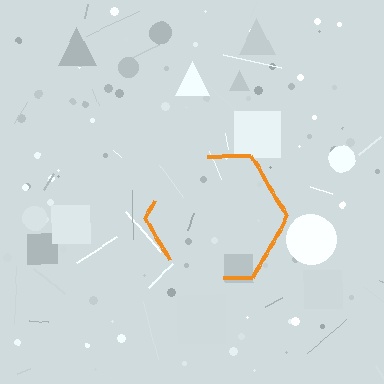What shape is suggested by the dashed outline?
The dashed outline suggests a hexagon.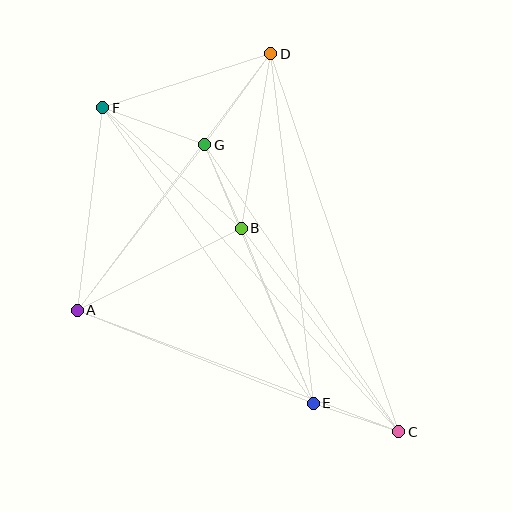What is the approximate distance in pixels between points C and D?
The distance between C and D is approximately 399 pixels.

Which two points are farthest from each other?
Points C and F are farthest from each other.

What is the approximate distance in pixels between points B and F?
The distance between B and F is approximately 183 pixels.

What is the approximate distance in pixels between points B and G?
The distance between B and G is approximately 91 pixels.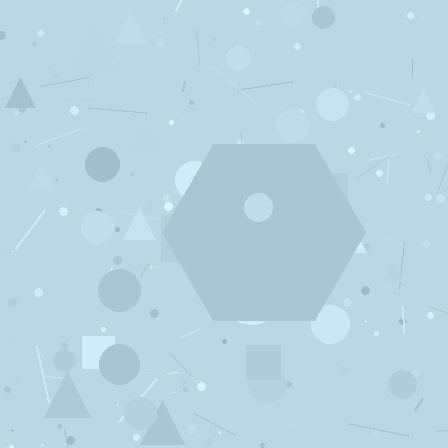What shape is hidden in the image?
A hexagon is hidden in the image.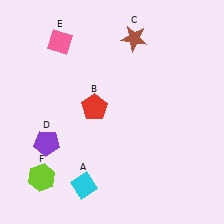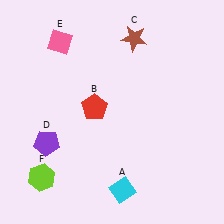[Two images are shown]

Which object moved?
The cyan diamond (A) moved right.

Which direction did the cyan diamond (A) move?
The cyan diamond (A) moved right.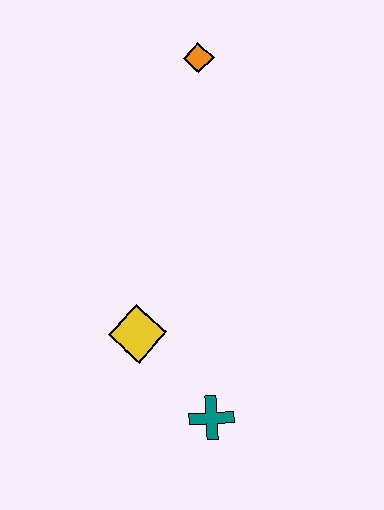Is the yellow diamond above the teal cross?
Yes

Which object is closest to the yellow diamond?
The teal cross is closest to the yellow diamond.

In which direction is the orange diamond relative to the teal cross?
The orange diamond is above the teal cross.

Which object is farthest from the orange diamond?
The teal cross is farthest from the orange diamond.